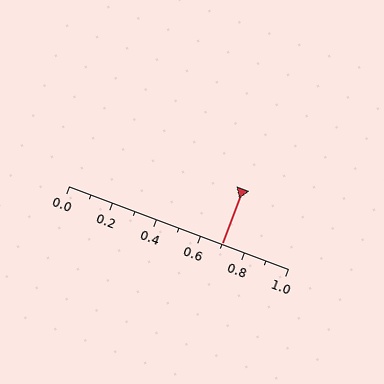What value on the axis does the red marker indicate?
The marker indicates approximately 0.7.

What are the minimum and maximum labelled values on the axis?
The axis runs from 0.0 to 1.0.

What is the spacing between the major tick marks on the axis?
The major ticks are spaced 0.2 apart.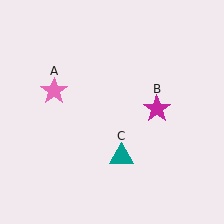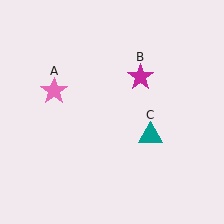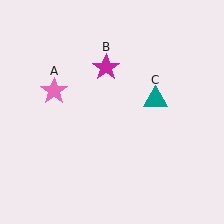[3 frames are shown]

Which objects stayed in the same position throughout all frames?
Pink star (object A) remained stationary.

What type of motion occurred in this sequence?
The magenta star (object B), teal triangle (object C) rotated counterclockwise around the center of the scene.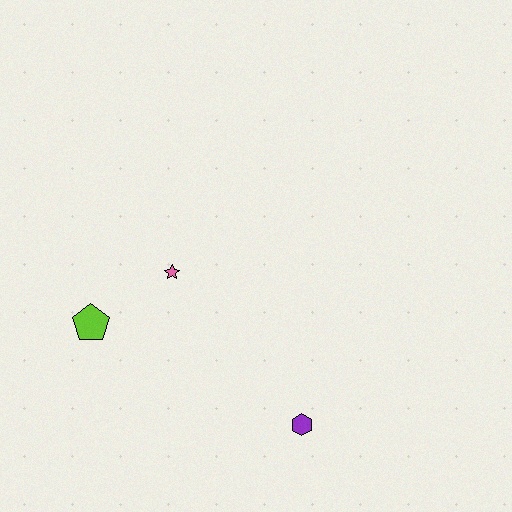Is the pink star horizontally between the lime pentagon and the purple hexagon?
Yes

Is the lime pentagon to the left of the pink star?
Yes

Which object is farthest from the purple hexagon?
The lime pentagon is farthest from the purple hexagon.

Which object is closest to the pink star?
The lime pentagon is closest to the pink star.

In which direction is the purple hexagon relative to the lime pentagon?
The purple hexagon is to the right of the lime pentagon.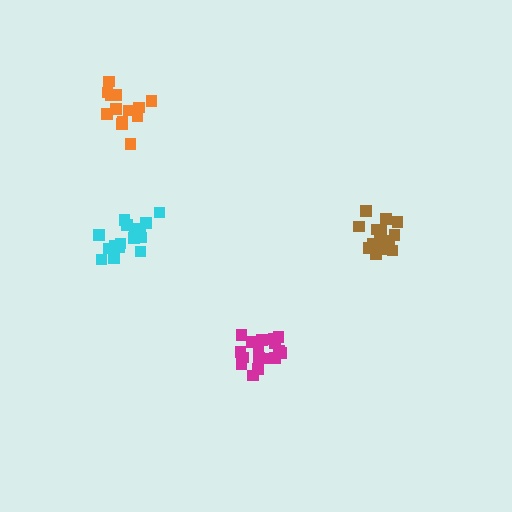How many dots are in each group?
Group 1: 17 dots, Group 2: 15 dots, Group 3: 13 dots, Group 4: 18 dots (63 total).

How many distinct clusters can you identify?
There are 4 distinct clusters.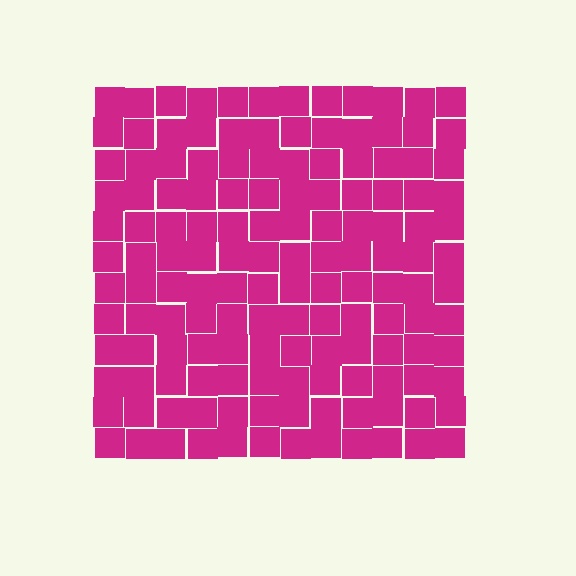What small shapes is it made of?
It is made of small squares.